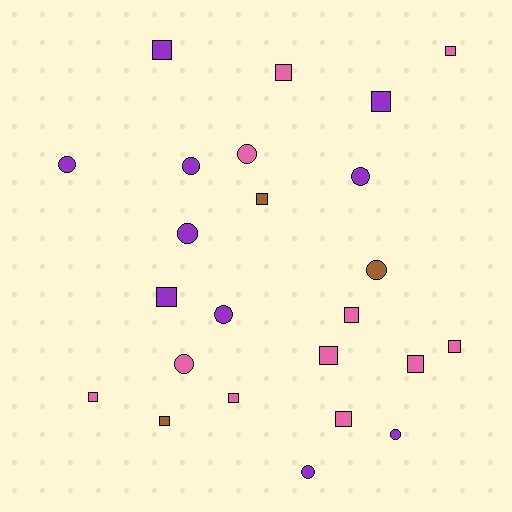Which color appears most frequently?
Pink, with 11 objects.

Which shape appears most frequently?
Square, with 14 objects.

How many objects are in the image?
There are 24 objects.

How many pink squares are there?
There are 9 pink squares.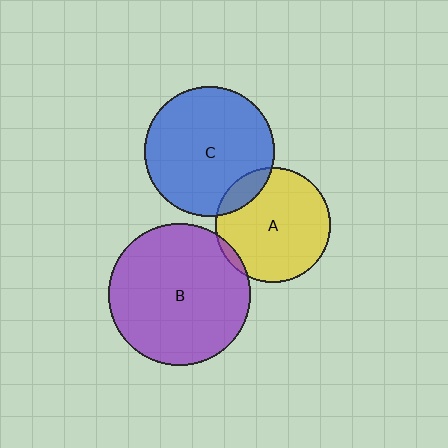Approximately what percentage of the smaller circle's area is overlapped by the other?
Approximately 15%.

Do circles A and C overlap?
Yes.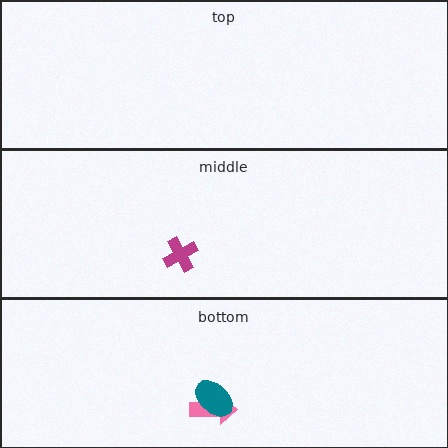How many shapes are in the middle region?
1.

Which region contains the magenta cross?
The middle region.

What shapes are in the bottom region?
The pink arrow, the teal ellipse.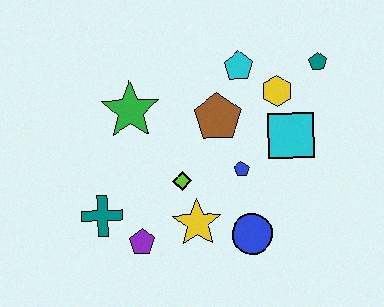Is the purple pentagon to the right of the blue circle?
No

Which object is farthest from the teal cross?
The teal pentagon is farthest from the teal cross.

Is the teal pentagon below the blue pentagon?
No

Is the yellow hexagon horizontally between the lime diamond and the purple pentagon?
No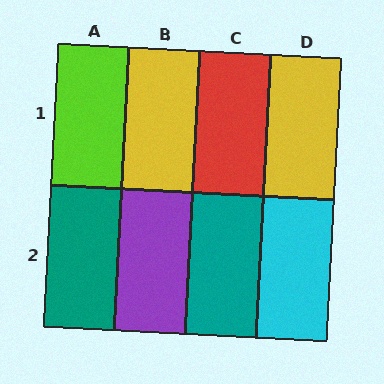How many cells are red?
1 cell is red.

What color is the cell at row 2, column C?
Teal.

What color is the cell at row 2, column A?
Teal.